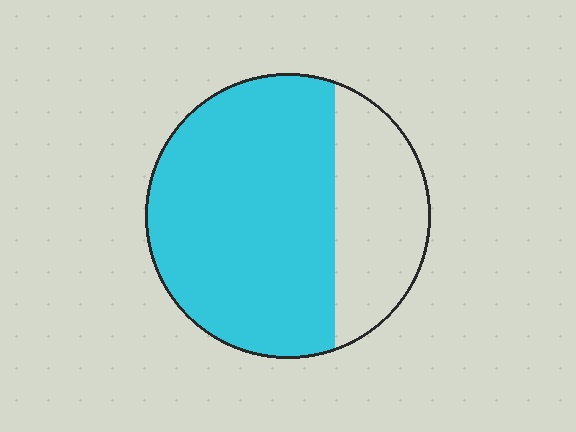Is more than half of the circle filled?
Yes.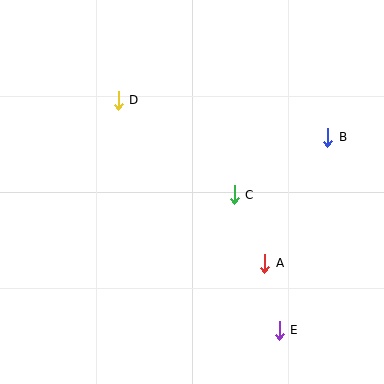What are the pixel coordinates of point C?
Point C is at (234, 195).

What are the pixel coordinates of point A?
Point A is at (265, 263).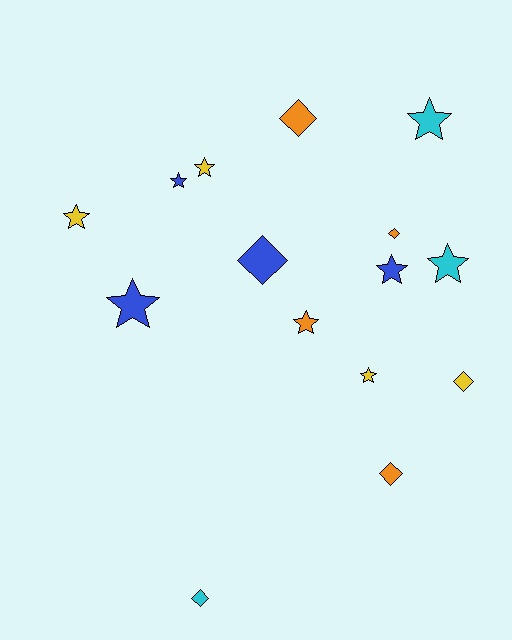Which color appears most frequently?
Yellow, with 4 objects.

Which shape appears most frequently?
Star, with 9 objects.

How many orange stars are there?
There is 1 orange star.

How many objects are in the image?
There are 15 objects.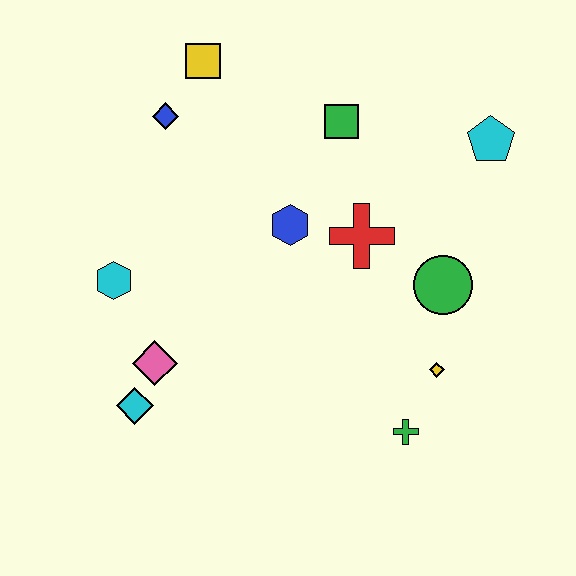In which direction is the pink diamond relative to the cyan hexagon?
The pink diamond is below the cyan hexagon.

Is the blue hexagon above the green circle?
Yes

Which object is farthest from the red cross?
The cyan diamond is farthest from the red cross.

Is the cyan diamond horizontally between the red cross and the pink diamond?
No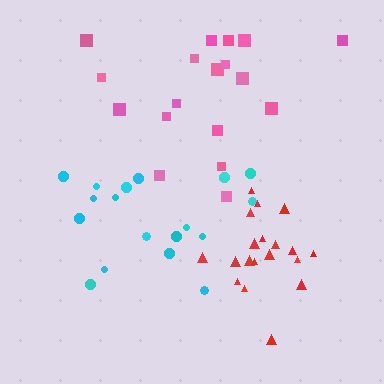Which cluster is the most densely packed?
Red.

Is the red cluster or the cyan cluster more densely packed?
Red.